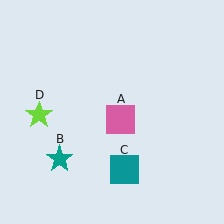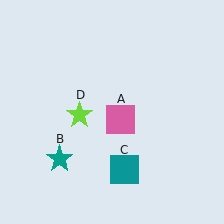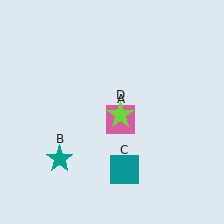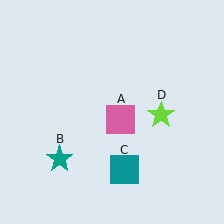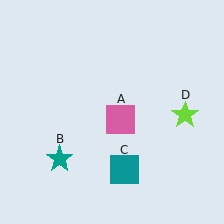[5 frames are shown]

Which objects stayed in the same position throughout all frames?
Pink square (object A) and teal star (object B) and teal square (object C) remained stationary.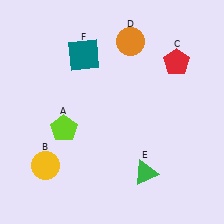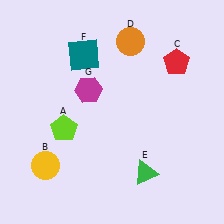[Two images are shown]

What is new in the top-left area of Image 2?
A magenta hexagon (G) was added in the top-left area of Image 2.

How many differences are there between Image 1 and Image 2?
There is 1 difference between the two images.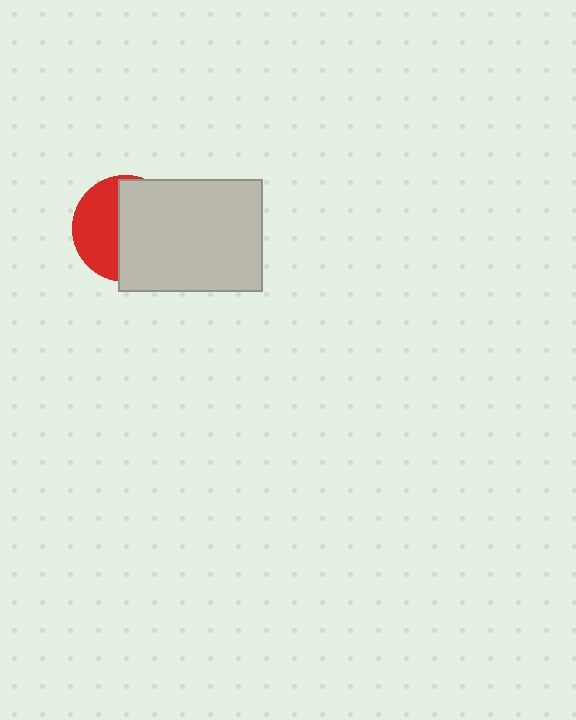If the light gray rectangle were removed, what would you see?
You would see the complete red circle.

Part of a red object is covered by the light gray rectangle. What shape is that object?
It is a circle.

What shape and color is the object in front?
The object in front is a light gray rectangle.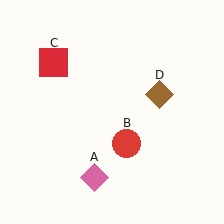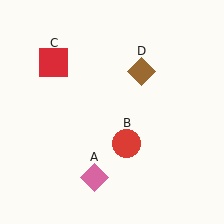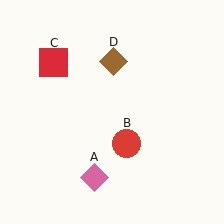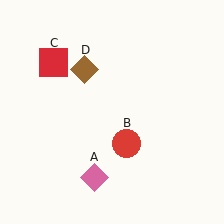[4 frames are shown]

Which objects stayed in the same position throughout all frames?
Pink diamond (object A) and red circle (object B) and red square (object C) remained stationary.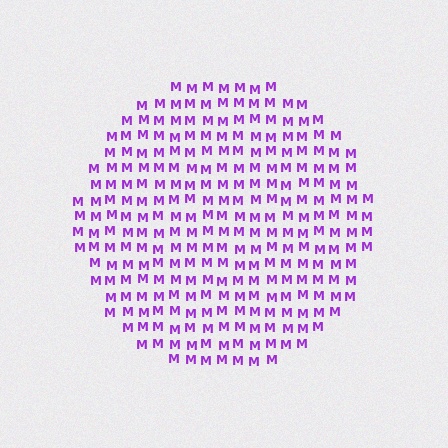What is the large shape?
The large shape is a circle.